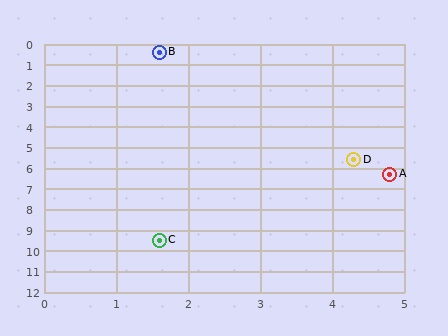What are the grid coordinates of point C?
Point C is at approximately (1.6, 9.5).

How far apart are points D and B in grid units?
Points D and B are about 5.9 grid units apart.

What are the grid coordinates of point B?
Point B is at approximately (1.6, 0.4).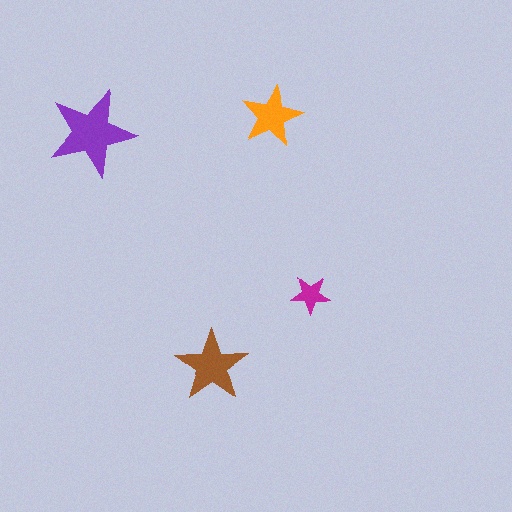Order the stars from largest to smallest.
the purple one, the brown one, the orange one, the magenta one.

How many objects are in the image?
There are 4 objects in the image.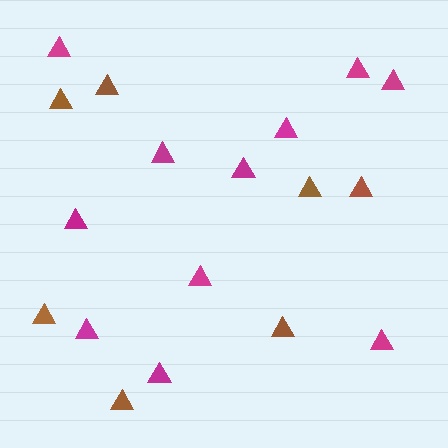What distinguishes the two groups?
There are 2 groups: one group of magenta triangles (11) and one group of brown triangles (7).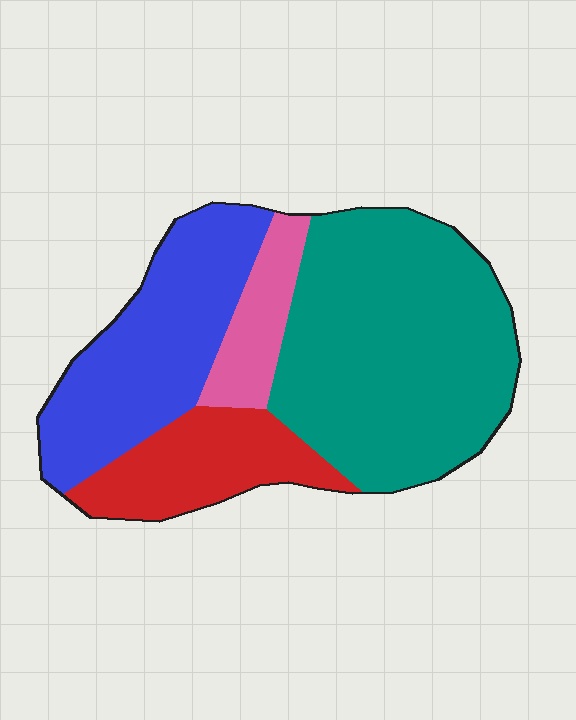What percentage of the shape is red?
Red covers 16% of the shape.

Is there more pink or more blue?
Blue.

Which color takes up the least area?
Pink, at roughly 10%.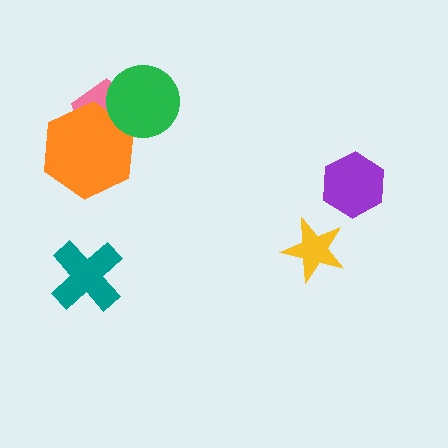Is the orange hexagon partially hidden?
Yes, it is partially covered by another shape.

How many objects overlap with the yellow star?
0 objects overlap with the yellow star.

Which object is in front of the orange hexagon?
The green circle is in front of the orange hexagon.